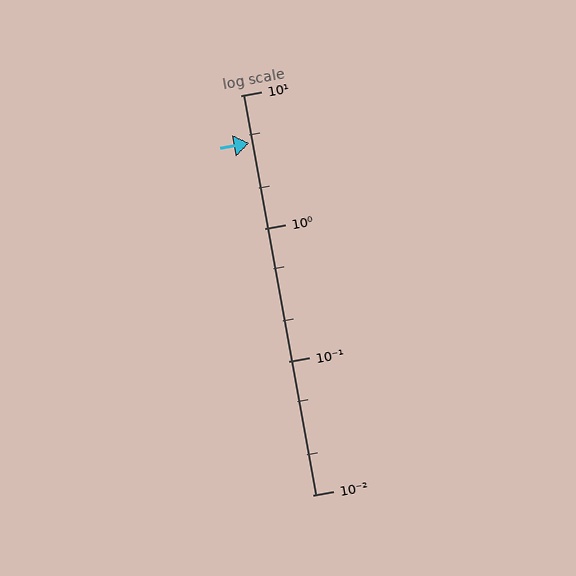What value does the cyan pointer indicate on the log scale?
The pointer indicates approximately 4.4.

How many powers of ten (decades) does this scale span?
The scale spans 3 decades, from 0.01 to 10.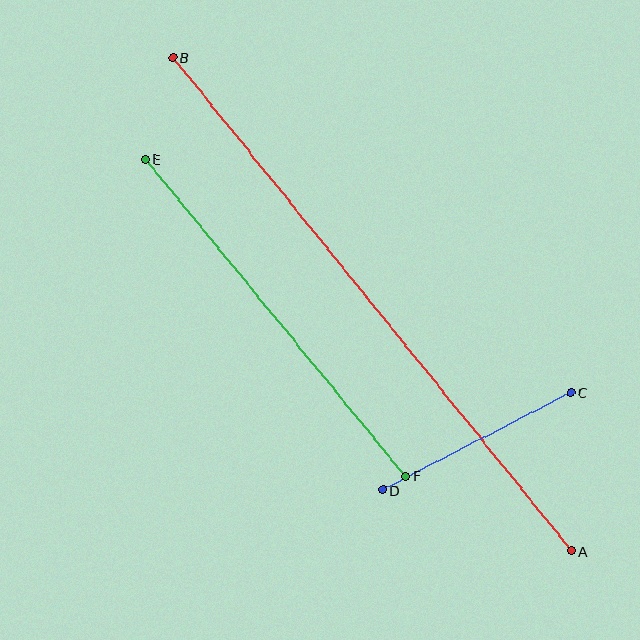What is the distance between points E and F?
The distance is approximately 409 pixels.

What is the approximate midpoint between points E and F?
The midpoint is at approximately (275, 318) pixels.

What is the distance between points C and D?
The distance is approximately 212 pixels.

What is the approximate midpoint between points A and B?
The midpoint is at approximately (372, 304) pixels.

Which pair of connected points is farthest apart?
Points A and B are farthest apart.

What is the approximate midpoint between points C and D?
The midpoint is at approximately (477, 441) pixels.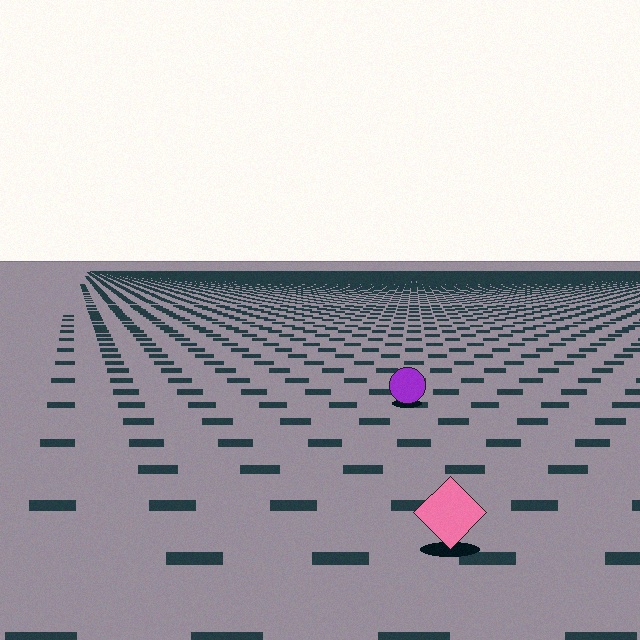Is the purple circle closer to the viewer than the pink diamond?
No. The pink diamond is closer — you can tell from the texture gradient: the ground texture is coarser near it.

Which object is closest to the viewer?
The pink diamond is closest. The texture marks near it are larger and more spread out.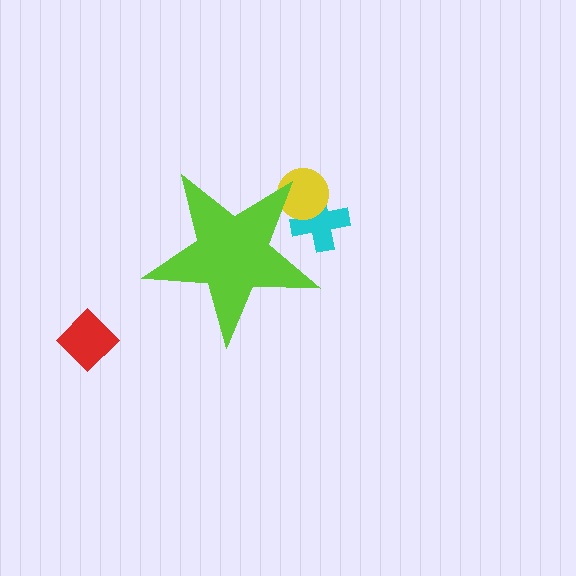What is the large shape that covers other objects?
A lime star.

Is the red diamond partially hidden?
No, the red diamond is fully visible.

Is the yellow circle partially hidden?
Yes, the yellow circle is partially hidden behind the lime star.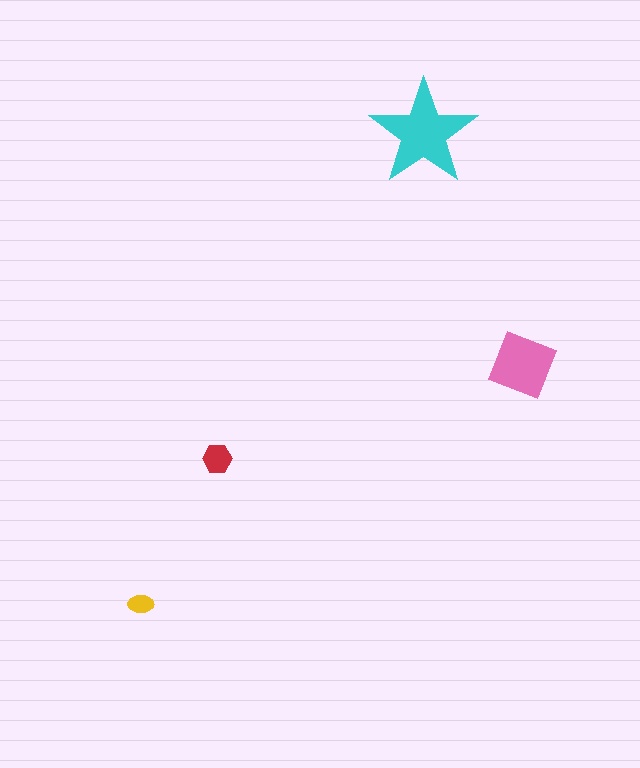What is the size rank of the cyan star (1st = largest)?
1st.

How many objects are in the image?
There are 4 objects in the image.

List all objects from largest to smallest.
The cyan star, the pink diamond, the red hexagon, the yellow ellipse.